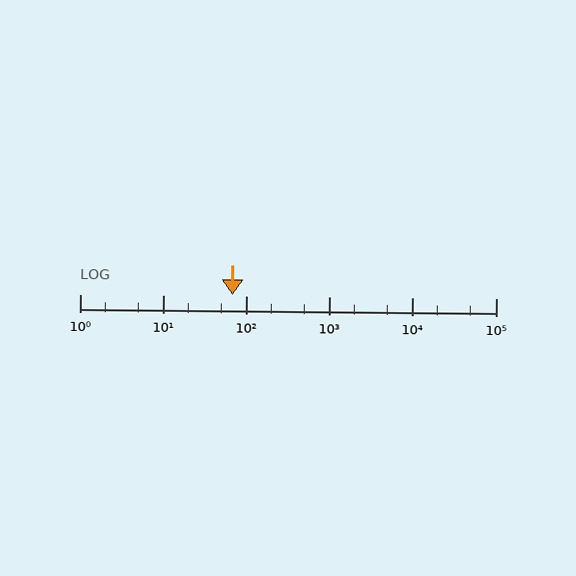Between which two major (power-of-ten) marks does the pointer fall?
The pointer is between 10 and 100.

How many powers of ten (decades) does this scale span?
The scale spans 5 decades, from 1 to 100000.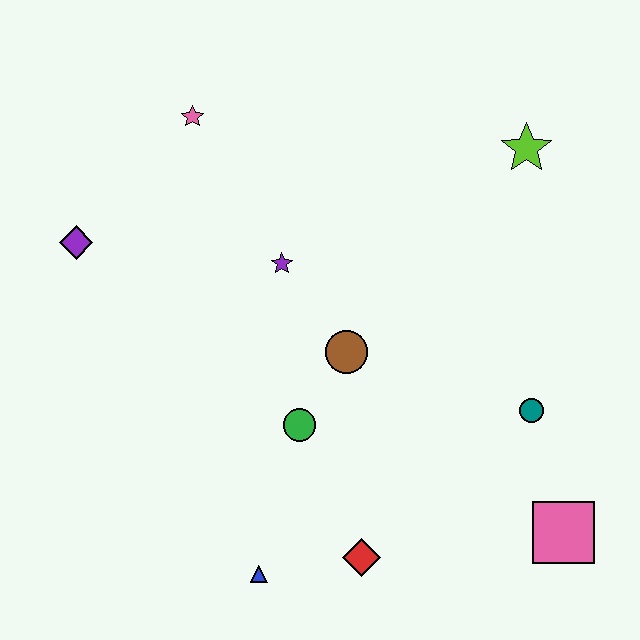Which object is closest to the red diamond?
The blue triangle is closest to the red diamond.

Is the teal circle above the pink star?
No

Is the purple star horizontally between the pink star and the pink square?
Yes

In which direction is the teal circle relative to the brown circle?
The teal circle is to the right of the brown circle.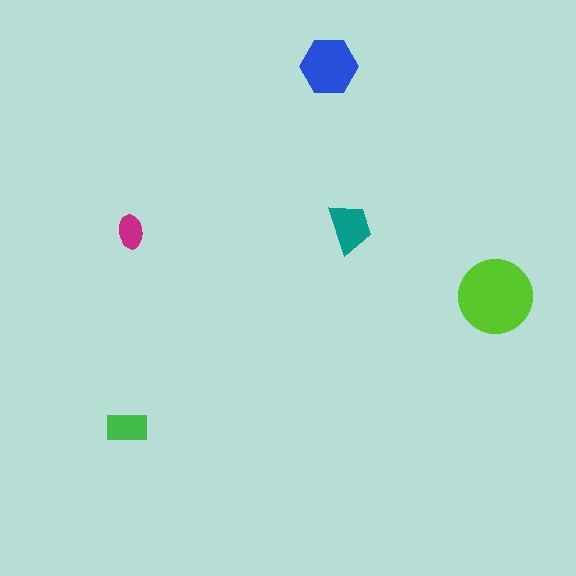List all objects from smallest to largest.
The magenta ellipse, the green rectangle, the teal trapezoid, the blue hexagon, the lime circle.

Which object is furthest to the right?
The lime circle is rightmost.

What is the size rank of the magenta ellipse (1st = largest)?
5th.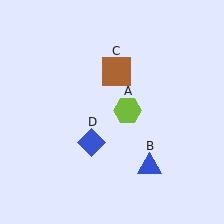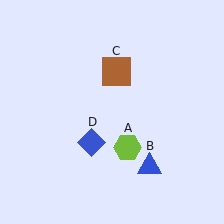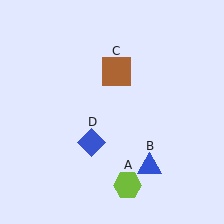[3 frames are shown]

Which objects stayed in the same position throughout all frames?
Blue triangle (object B) and brown square (object C) and blue diamond (object D) remained stationary.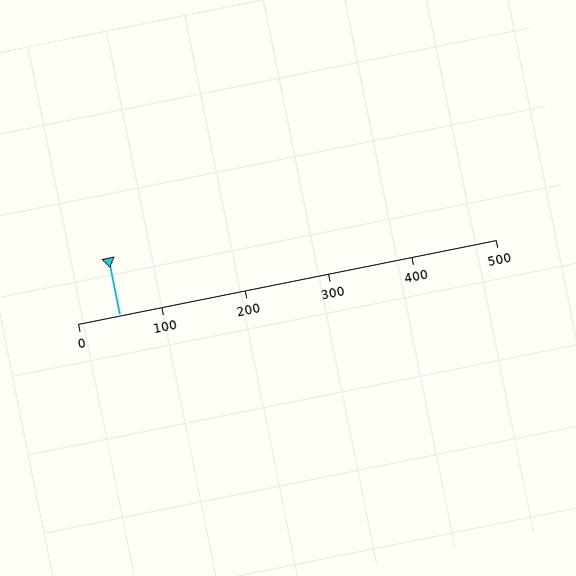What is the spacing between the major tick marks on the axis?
The major ticks are spaced 100 apart.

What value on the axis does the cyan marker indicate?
The marker indicates approximately 50.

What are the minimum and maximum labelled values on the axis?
The axis runs from 0 to 500.